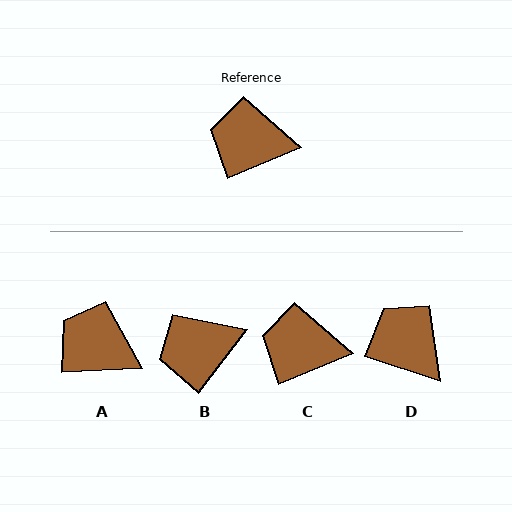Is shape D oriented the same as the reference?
No, it is off by about 41 degrees.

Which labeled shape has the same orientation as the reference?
C.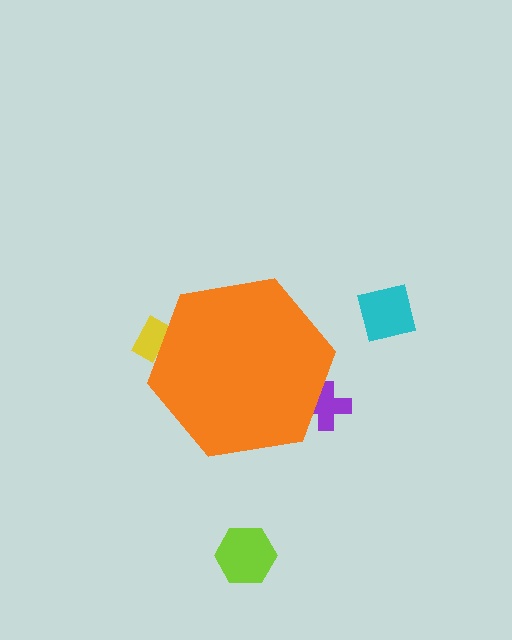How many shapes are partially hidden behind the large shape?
2 shapes are partially hidden.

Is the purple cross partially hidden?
Yes, the purple cross is partially hidden behind the orange hexagon.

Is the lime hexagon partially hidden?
No, the lime hexagon is fully visible.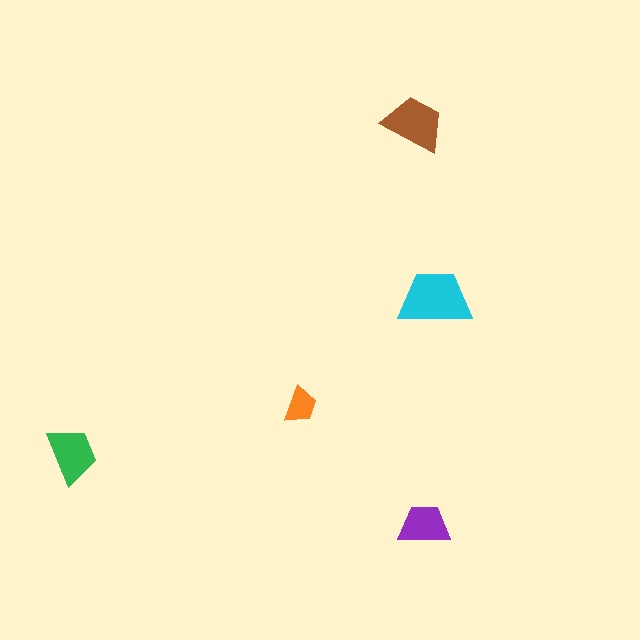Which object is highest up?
The brown trapezoid is topmost.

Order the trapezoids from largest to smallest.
the cyan one, the brown one, the green one, the purple one, the orange one.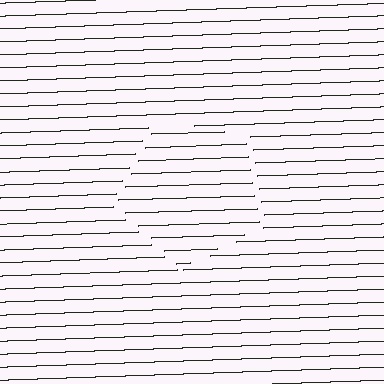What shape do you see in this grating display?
An illusory pentagon. The interior of the shape contains the same grating, shifted by half a period — the contour is defined by the phase discontinuity where line-ends from the inner and outer gratings abut.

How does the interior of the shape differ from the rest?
The interior of the shape contains the same grating, shifted by half a period — the contour is defined by the phase discontinuity where line-ends from the inner and outer gratings abut.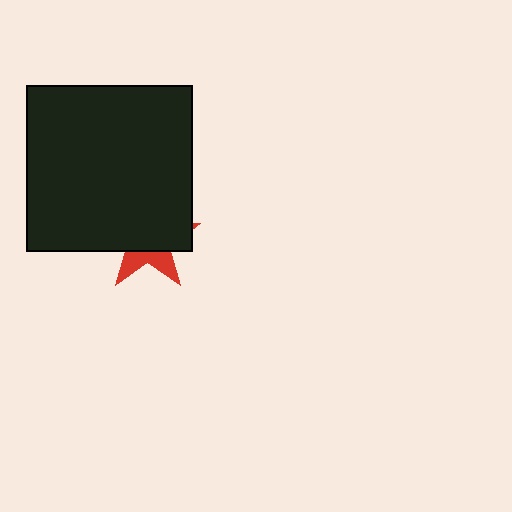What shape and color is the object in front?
The object in front is a black square.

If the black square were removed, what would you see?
You would see the complete red star.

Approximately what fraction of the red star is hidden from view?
Roughly 68% of the red star is hidden behind the black square.